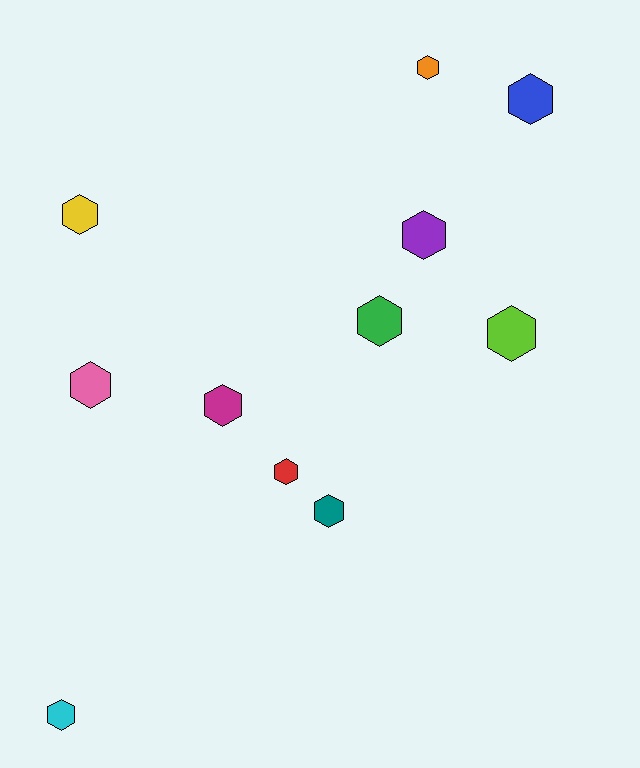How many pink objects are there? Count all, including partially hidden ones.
There is 1 pink object.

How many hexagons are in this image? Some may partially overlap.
There are 11 hexagons.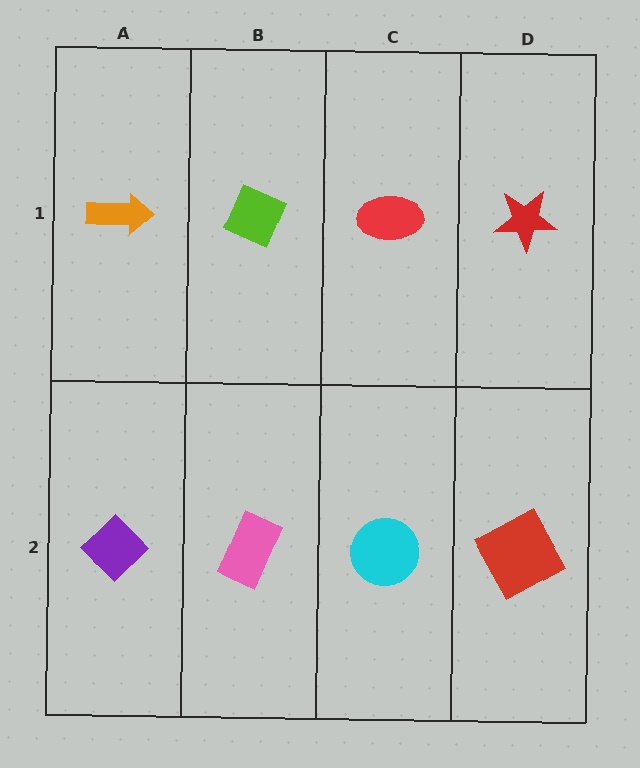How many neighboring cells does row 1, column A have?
2.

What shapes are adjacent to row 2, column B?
A lime diamond (row 1, column B), a purple diamond (row 2, column A), a cyan circle (row 2, column C).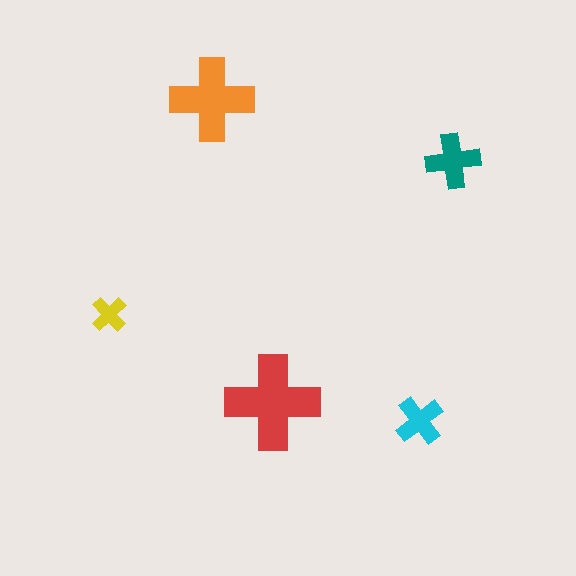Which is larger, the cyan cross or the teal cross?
The teal one.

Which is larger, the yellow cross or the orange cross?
The orange one.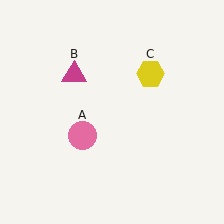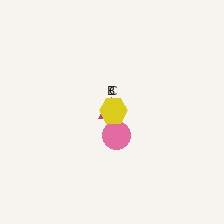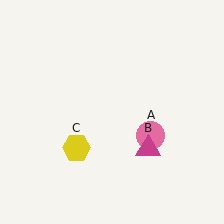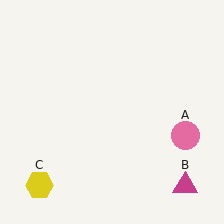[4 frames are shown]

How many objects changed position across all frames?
3 objects changed position: pink circle (object A), magenta triangle (object B), yellow hexagon (object C).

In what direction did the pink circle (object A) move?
The pink circle (object A) moved right.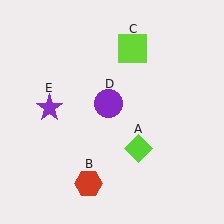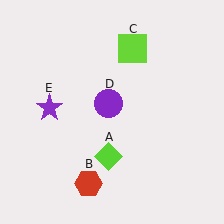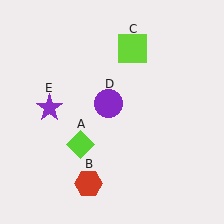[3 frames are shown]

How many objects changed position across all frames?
1 object changed position: lime diamond (object A).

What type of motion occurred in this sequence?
The lime diamond (object A) rotated clockwise around the center of the scene.